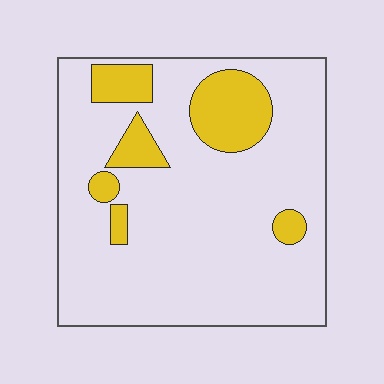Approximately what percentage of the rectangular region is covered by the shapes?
Approximately 15%.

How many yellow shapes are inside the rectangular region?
6.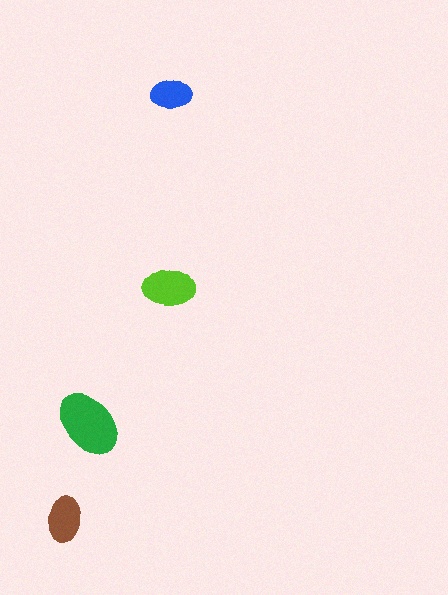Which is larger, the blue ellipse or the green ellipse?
The green one.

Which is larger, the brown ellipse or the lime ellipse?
The lime one.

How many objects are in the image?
There are 4 objects in the image.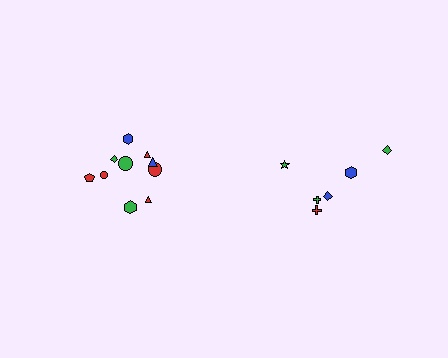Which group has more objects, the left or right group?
The left group.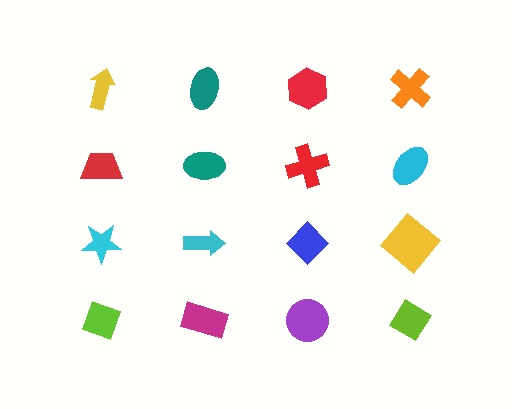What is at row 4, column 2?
A magenta rectangle.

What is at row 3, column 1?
A cyan star.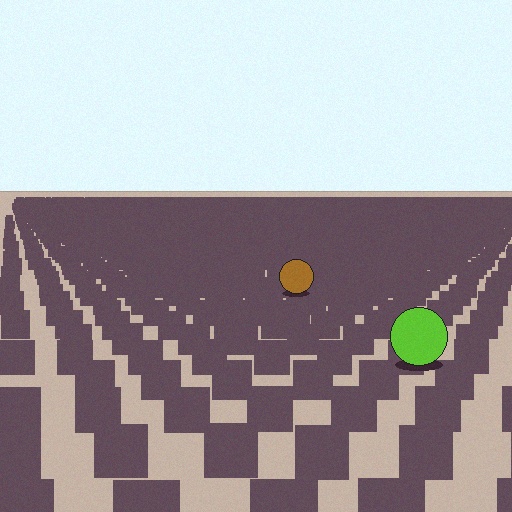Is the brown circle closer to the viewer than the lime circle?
No. The lime circle is closer — you can tell from the texture gradient: the ground texture is coarser near it.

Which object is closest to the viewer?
The lime circle is closest. The texture marks near it are larger and more spread out.